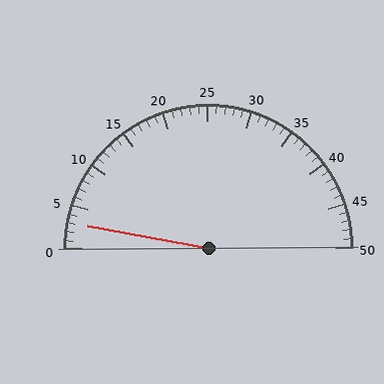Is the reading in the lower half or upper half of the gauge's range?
The reading is in the lower half of the range (0 to 50).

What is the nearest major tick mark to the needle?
The nearest major tick mark is 5.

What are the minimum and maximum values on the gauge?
The gauge ranges from 0 to 50.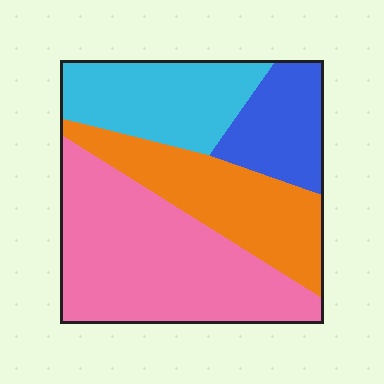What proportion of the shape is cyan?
Cyan covers 21% of the shape.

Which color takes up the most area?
Pink, at roughly 40%.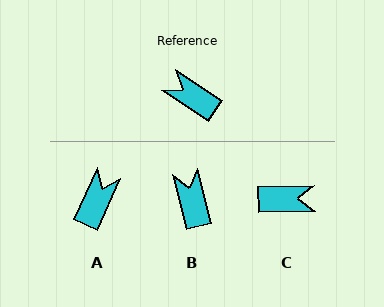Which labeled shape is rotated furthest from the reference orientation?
C, about 145 degrees away.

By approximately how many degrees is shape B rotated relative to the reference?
Approximately 43 degrees clockwise.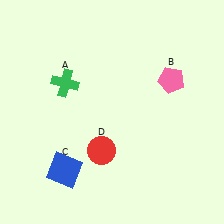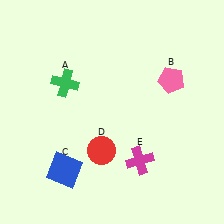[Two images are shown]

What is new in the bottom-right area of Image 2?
A magenta cross (E) was added in the bottom-right area of Image 2.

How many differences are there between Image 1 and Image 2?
There is 1 difference between the two images.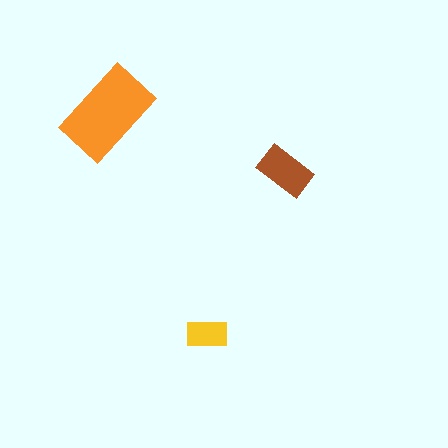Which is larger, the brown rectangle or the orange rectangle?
The orange one.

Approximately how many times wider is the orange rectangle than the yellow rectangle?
About 2 times wider.